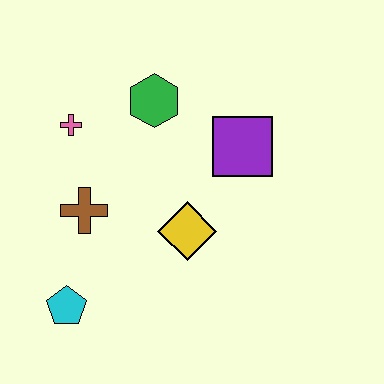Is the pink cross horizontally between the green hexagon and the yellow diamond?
No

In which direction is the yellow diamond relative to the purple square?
The yellow diamond is below the purple square.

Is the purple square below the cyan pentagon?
No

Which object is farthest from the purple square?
The cyan pentagon is farthest from the purple square.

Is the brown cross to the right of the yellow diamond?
No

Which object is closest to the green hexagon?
The pink cross is closest to the green hexagon.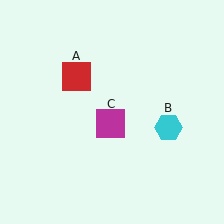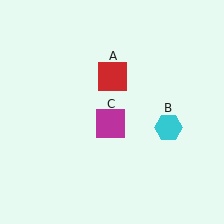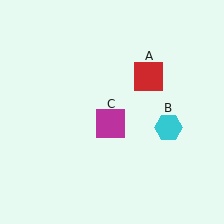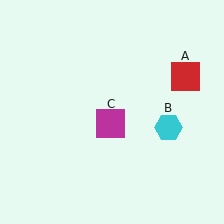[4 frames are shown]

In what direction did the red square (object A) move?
The red square (object A) moved right.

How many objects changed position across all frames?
1 object changed position: red square (object A).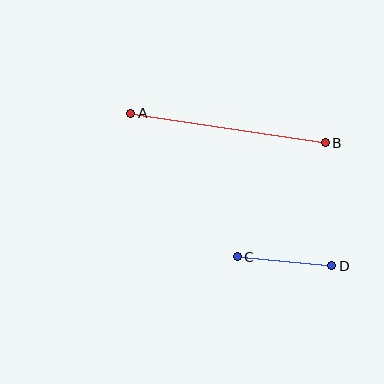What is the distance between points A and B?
The distance is approximately 197 pixels.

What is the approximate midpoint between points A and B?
The midpoint is at approximately (228, 128) pixels.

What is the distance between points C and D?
The distance is approximately 95 pixels.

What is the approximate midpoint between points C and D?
The midpoint is at approximately (284, 261) pixels.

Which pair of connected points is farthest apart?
Points A and B are farthest apart.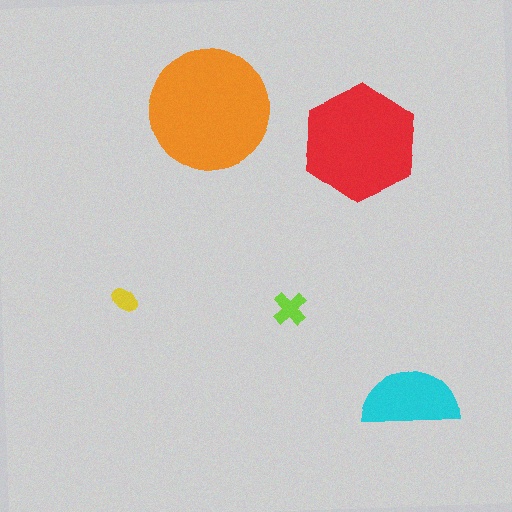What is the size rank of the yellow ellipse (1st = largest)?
5th.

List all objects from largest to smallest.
The orange circle, the red hexagon, the cyan semicircle, the lime cross, the yellow ellipse.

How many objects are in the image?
There are 5 objects in the image.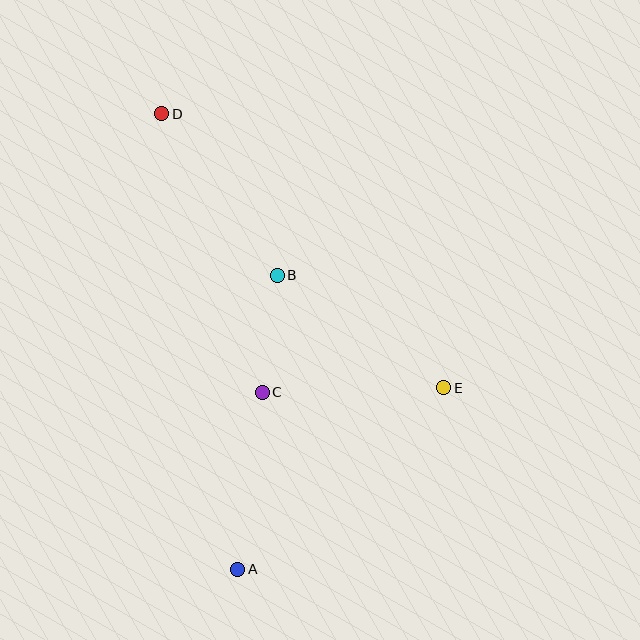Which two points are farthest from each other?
Points A and D are farthest from each other.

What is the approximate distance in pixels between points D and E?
The distance between D and E is approximately 393 pixels.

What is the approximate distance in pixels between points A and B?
The distance between A and B is approximately 296 pixels.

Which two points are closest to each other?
Points B and C are closest to each other.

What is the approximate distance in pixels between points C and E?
The distance between C and E is approximately 181 pixels.